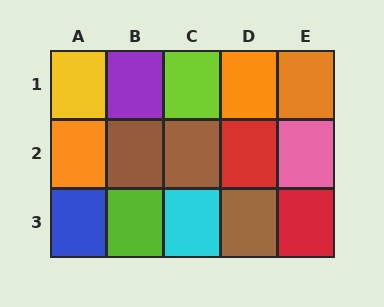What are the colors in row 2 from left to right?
Orange, brown, brown, red, pink.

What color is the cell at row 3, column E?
Red.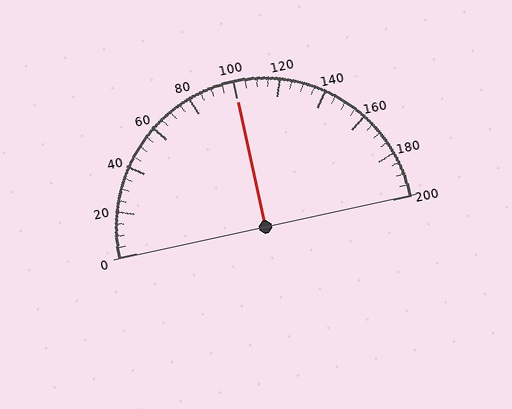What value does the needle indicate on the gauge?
The needle indicates approximately 100.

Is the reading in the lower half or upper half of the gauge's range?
The reading is in the upper half of the range (0 to 200).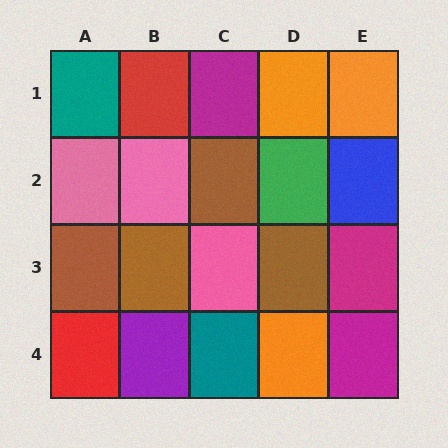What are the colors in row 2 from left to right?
Pink, pink, brown, green, blue.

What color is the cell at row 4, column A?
Red.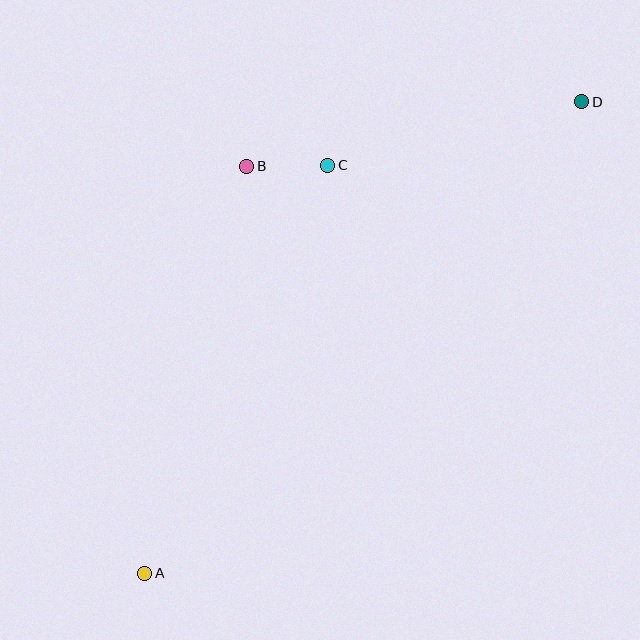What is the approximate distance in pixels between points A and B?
The distance between A and B is approximately 419 pixels.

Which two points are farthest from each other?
Points A and D are farthest from each other.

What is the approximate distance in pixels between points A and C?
The distance between A and C is approximately 447 pixels.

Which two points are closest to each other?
Points B and C are closest to each other.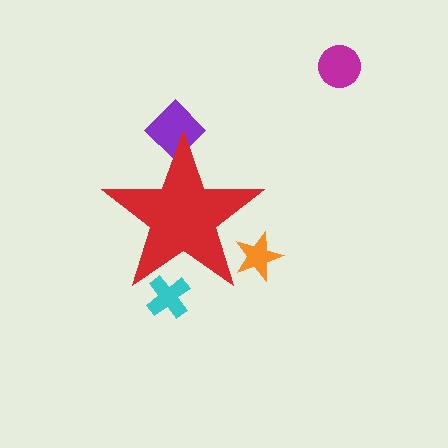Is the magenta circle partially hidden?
No, the magenta circle is fully visible.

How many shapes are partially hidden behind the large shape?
3 shapes are partially hidden.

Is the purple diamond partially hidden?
Yes, the purple diamond is partially hidden behind the red star.